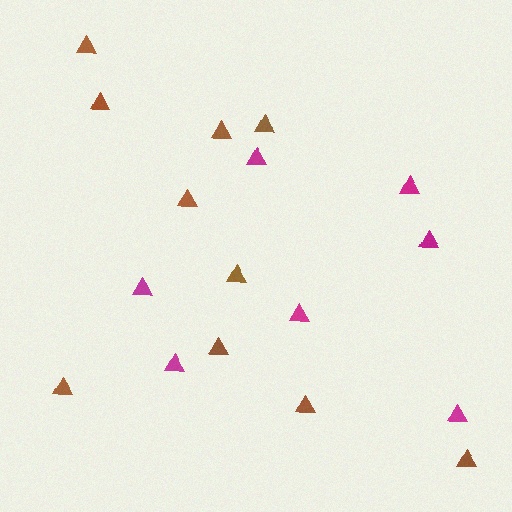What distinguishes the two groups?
There are 2 groups: one group of magenta triangles (7) and one group of brown triangles (10).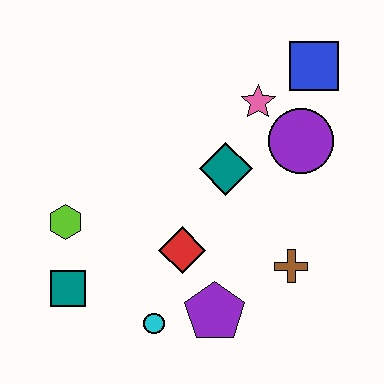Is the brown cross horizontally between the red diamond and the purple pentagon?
No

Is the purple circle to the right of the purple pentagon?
Yes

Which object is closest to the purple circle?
The pink star is closest to the purple circle.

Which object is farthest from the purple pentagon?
The blue square is farthest from the purple pentagon.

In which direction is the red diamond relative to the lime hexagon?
The red diamond is to the right of the lime hexagon.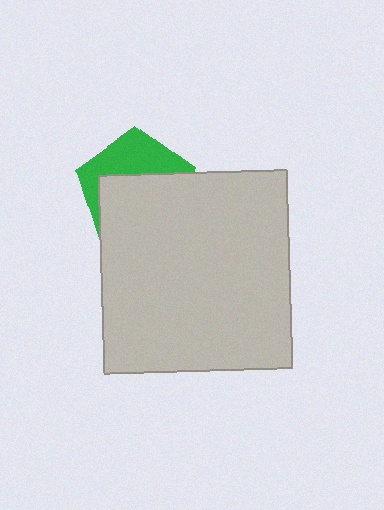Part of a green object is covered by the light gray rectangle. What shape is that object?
It is a pentagon.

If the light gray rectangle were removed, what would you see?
You would see the complete green pentagon.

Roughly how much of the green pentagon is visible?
A small part of it is visible (roughly 39%).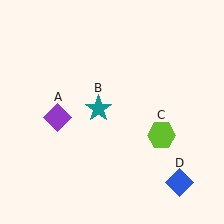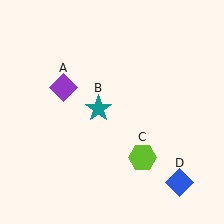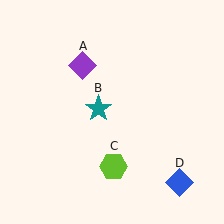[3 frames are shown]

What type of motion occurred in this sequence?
The purple diamond (object A), lime hexagon (object C) rotated clockwise around the center of the scene.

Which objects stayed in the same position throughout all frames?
Teal star (object B) and blue diamond (object D) remained stationary.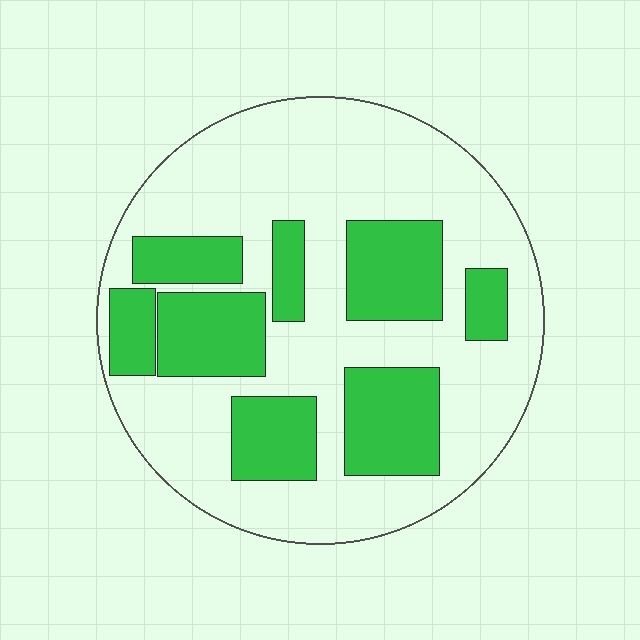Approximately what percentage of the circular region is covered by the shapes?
Approximately 35%.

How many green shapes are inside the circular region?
8.